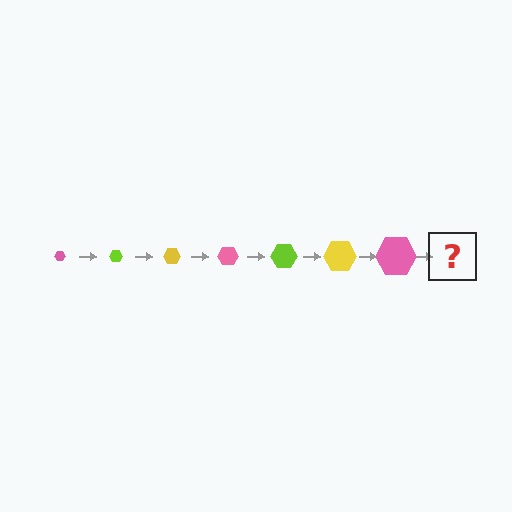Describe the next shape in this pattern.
It should be a lime hexagon, larger than the previous one.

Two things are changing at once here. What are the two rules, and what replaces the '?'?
The two rules are that the hexagon grows larger each step and the color cycles through pink, lime, and yellow. The '?' should be a lime hexagon, larger than the previous one.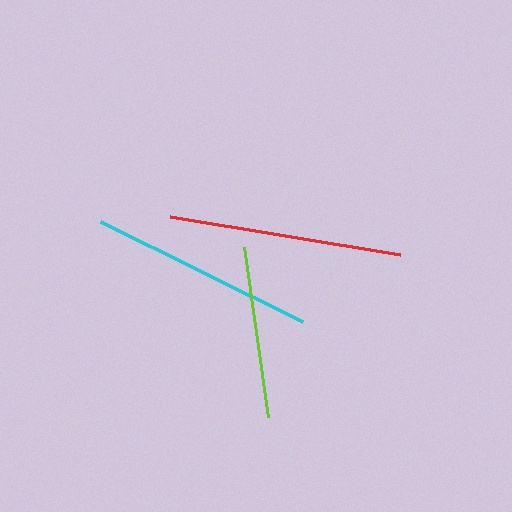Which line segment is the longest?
The red line is the longest at approximately 233 pixels.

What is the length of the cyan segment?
The cyan segment is approximately 225 pixels long.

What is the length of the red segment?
The red segment is approximately 233 pixels long.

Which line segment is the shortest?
The lime line is the shortest at approximately 172 pixels.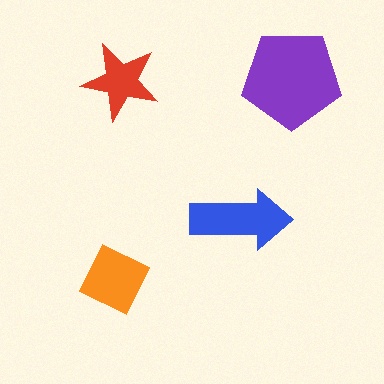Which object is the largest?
The purple pentagon.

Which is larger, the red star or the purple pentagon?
The purple pentagon.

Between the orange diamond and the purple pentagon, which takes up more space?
The purple pentagon.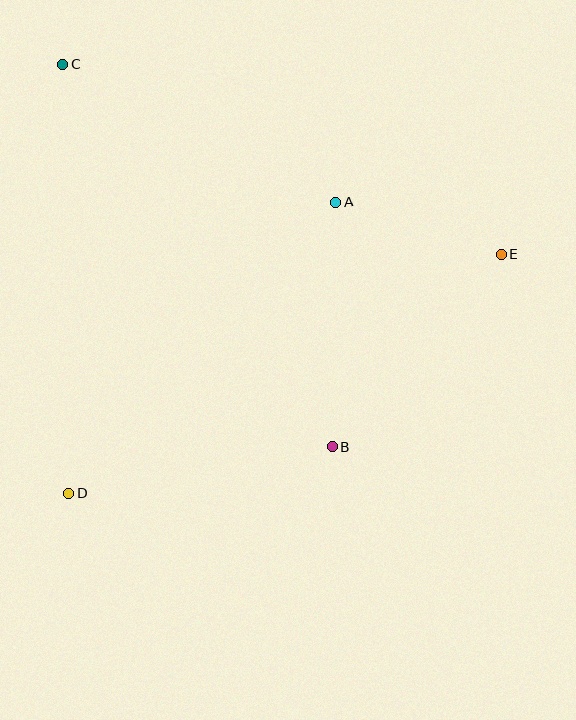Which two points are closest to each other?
Points A and E are closest to each other.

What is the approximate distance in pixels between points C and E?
The distance between C and E is approximately 479 pixels.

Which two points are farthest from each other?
Points D and E are farthest from each other.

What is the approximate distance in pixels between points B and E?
The distance between B and E is approximately 256 pixels.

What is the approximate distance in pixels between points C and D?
The distance between C and D is approximately 429 pixels.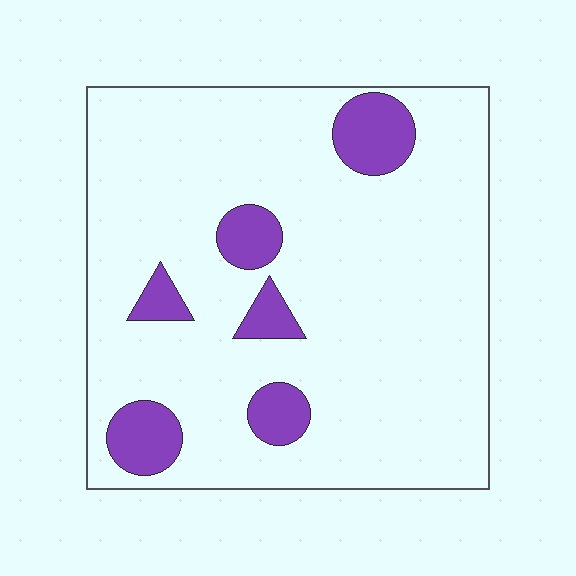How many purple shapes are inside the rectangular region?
6.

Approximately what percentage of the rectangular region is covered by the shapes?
Approximately 15%.